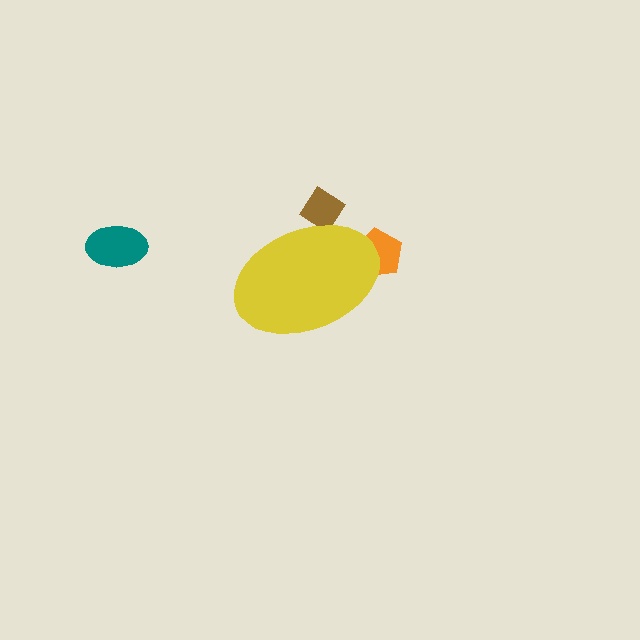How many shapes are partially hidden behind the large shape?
2 shapes are partially hidden.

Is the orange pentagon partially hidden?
Yes, the orange pentagon is partially hidden behind the yellow ellipse.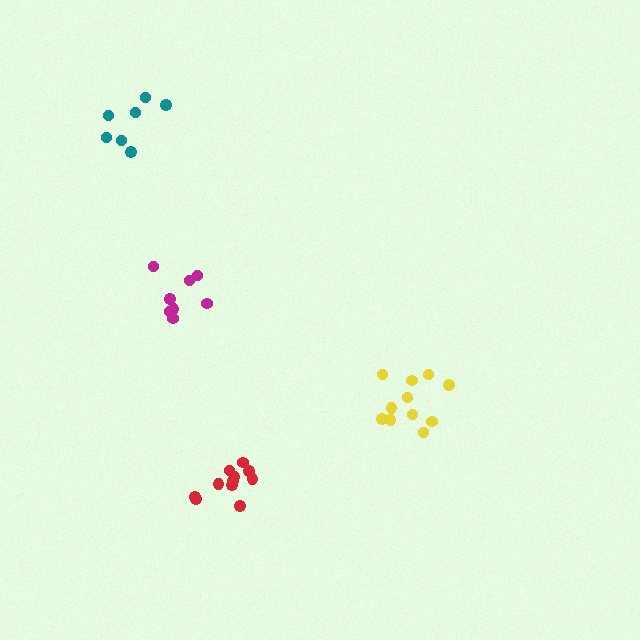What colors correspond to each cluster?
The clusters are colored: yellow, magenta, teal, red.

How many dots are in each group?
Group 1: 11 dots, Group 2: 8 dots, Group 3: 7 dots, Group 4: 11 dots (37 total).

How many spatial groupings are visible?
There are 4 spatial groupings.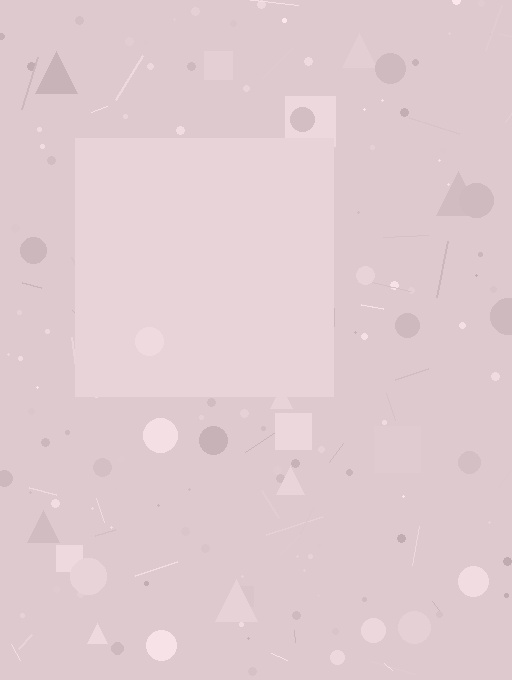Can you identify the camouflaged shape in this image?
The camouflaged shape is a square.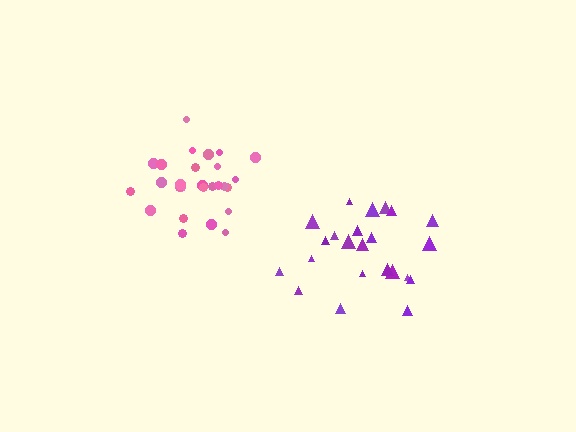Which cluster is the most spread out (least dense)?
Purple.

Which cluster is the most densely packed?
Pink.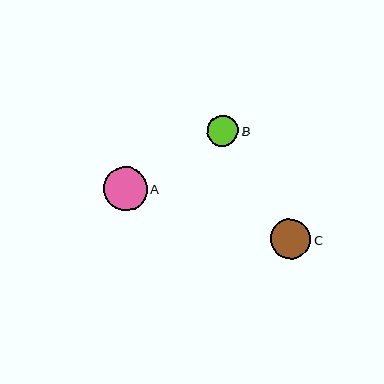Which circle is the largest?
Circle A is the largest with a size of approximately 44 pixels.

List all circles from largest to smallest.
From largest to smallest: A, C, B.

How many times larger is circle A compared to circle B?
Circle A is approximately 1.4 times the size of circle B.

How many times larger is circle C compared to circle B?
Circle C is approximately 1.3 times the size of circle B.